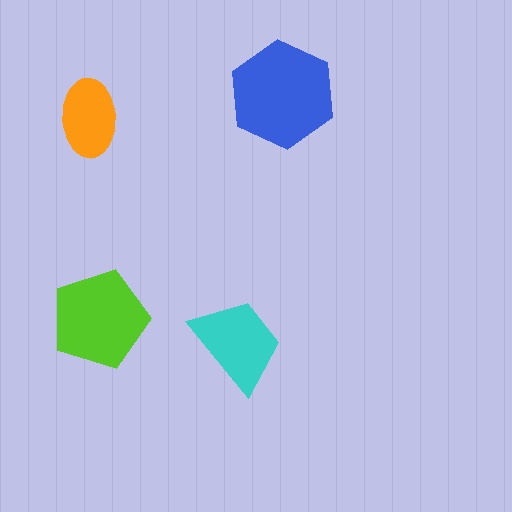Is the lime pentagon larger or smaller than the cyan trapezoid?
Larger.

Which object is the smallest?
The orange ellipse.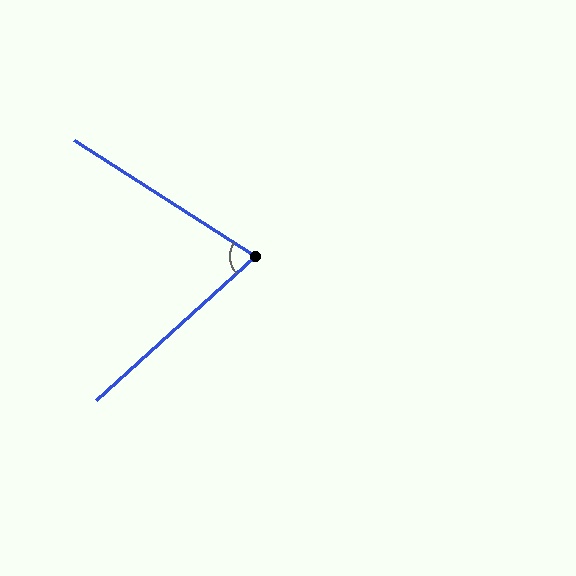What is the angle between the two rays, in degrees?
Approximately 75 degrees.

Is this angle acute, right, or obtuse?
It is acute.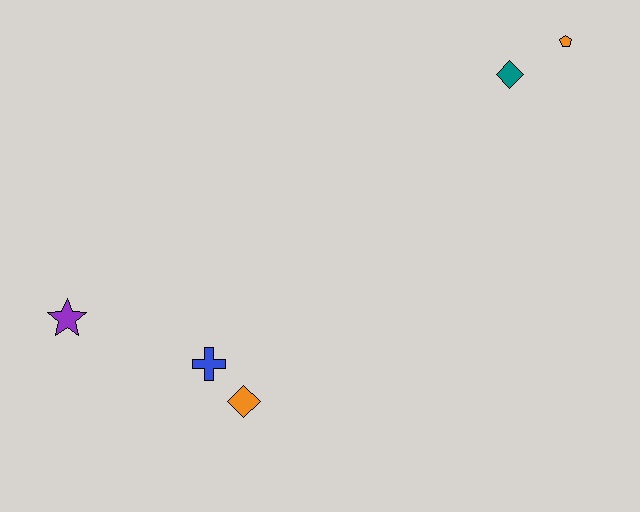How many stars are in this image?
There is 1 star.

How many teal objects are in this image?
There is 1 teal object.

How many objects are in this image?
There are 5 objects.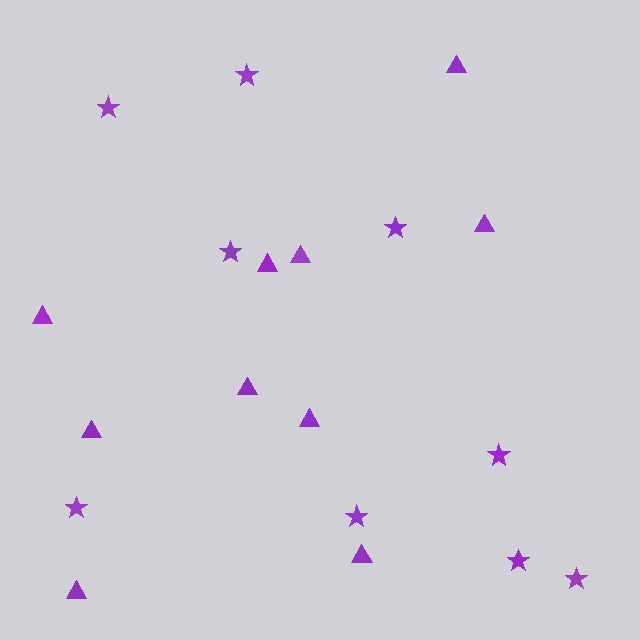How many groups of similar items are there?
There are 2 groups: one group of stars (9) and one group of triangles (10).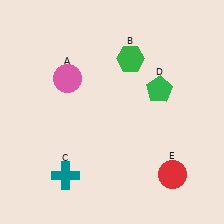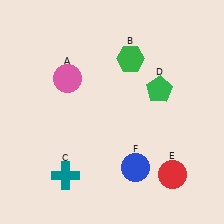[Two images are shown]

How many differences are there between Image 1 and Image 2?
There is 1 difference between the two images.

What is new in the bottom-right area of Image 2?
A blue circle (F) was added in the bottom-right area of Image 2.